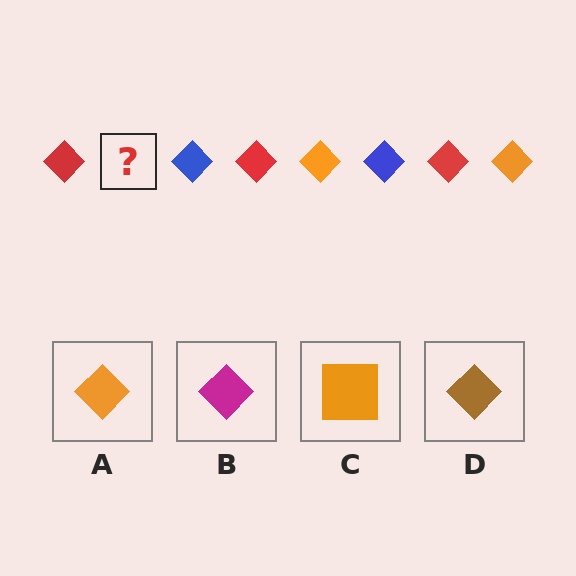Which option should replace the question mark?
Option A.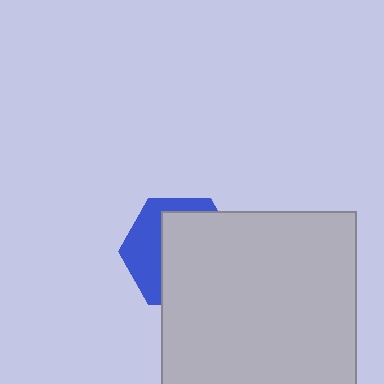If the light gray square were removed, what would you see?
You would see the complete blue hexagon.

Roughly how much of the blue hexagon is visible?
A small part of it is visible (roughly 38%).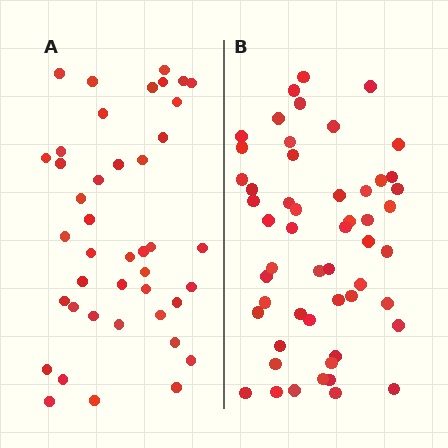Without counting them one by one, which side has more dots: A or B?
Region B (the right region) has more dots.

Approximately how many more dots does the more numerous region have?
Region B has roughly 12 or so more dots than region A.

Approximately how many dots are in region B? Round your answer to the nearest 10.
About 50 dots. (The exact count is 53, which rounds to 50.)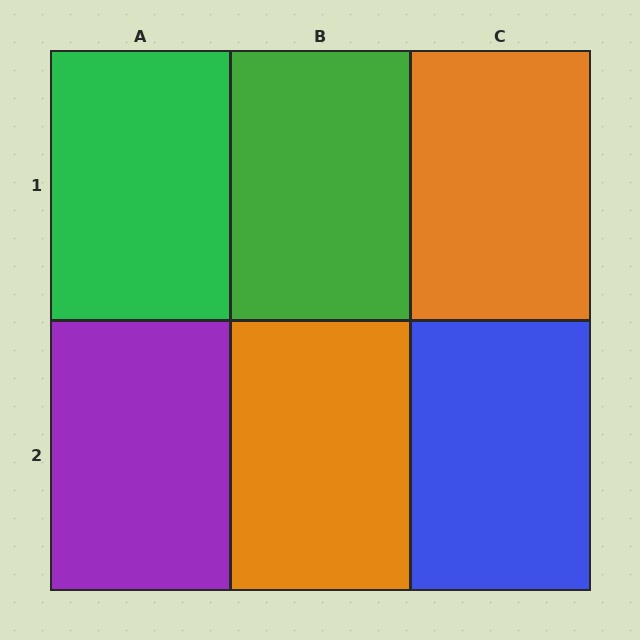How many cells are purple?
1 cell is purple.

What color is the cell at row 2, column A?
Purple.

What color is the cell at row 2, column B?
Orange.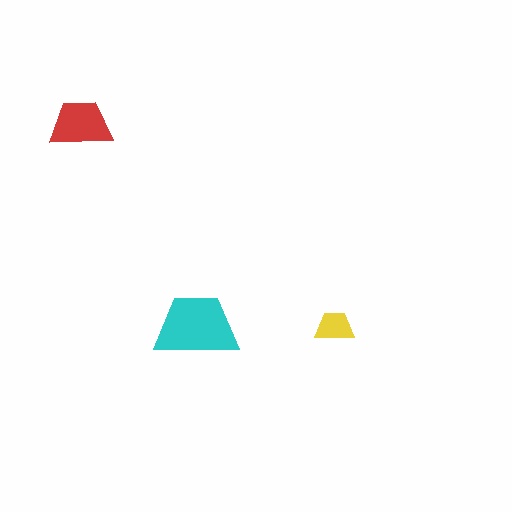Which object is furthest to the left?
The red trapezoid is leftmost.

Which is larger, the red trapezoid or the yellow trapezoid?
The red one.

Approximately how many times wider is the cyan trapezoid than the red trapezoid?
About 1.5 times wider.